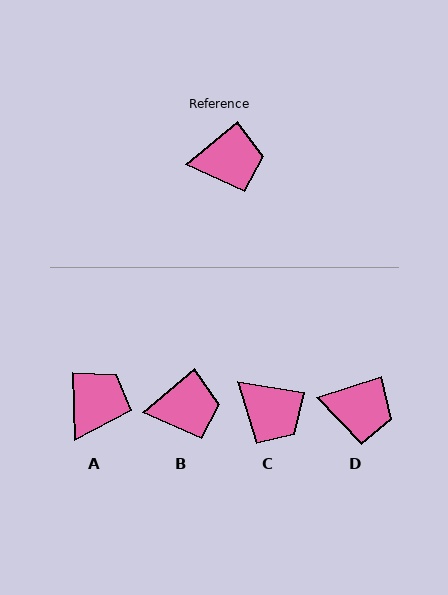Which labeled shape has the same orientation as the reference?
B.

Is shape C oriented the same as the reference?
No, it is off by about 49 degrees.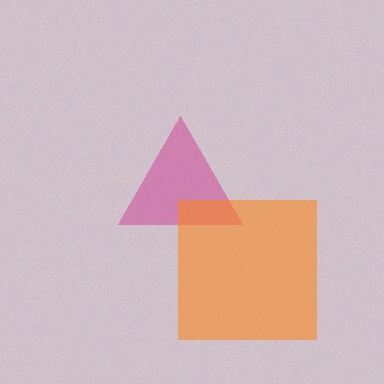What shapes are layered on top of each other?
The layered shapes are: a magenta triangle, an orange square.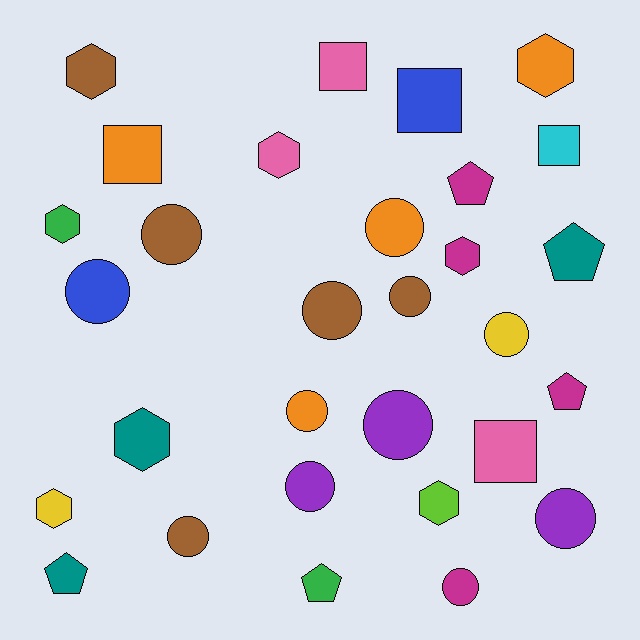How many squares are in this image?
There are 5 squares.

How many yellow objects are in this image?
There are 2 yellow objects.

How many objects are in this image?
There are 30 objects.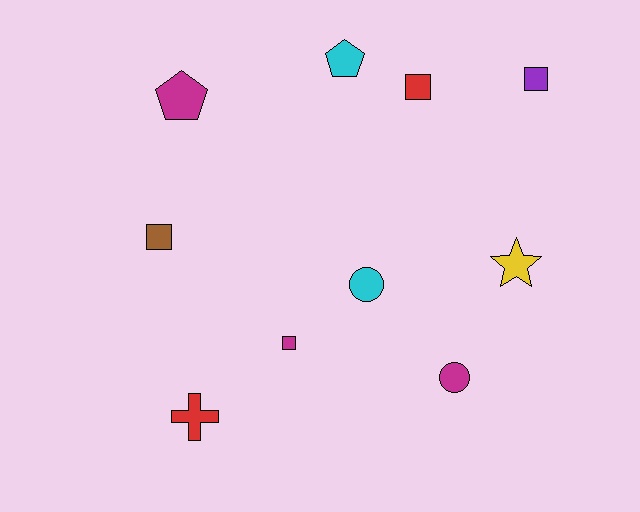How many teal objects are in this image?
There are no teal objects.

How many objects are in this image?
There are 10 objects.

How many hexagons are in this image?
There are no hexagons.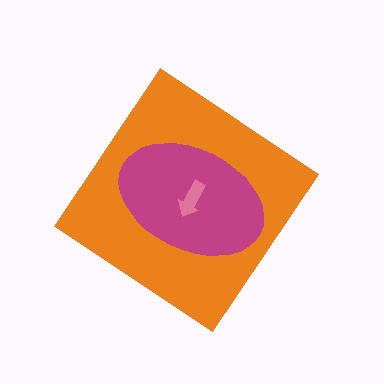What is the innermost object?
The pink arrow.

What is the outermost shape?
The orange diamond.